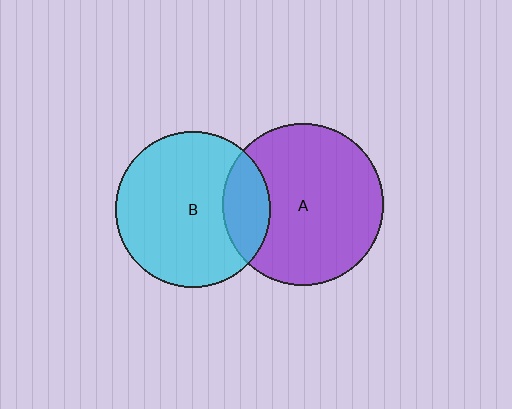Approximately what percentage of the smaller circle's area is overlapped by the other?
Approximately 20%.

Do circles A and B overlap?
Yes.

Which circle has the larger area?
Circle A (purple).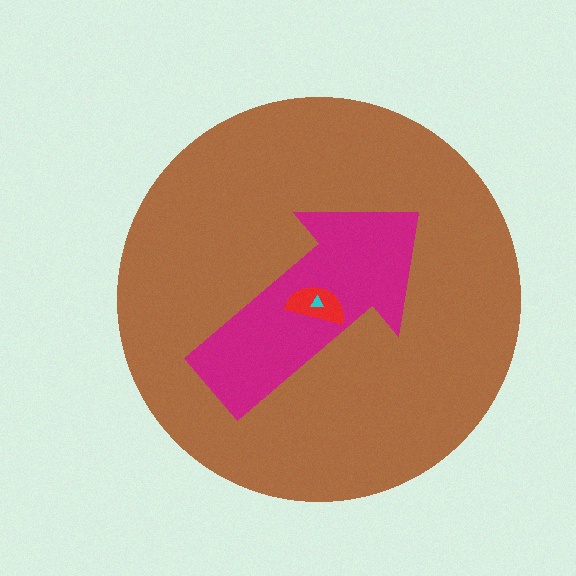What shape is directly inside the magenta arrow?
The red semicircle.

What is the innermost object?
The cyan triangle.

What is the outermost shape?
The brown circle.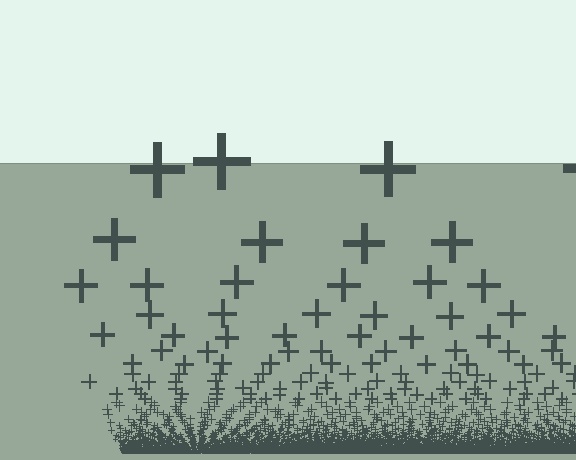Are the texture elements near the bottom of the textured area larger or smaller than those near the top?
Smaller. The gradient is inverted — elements near the bottom are smaller and denser.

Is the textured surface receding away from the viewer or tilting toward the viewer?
The surface appears to tilt toward the viewer. Texture elements get larger and sparser toward the top.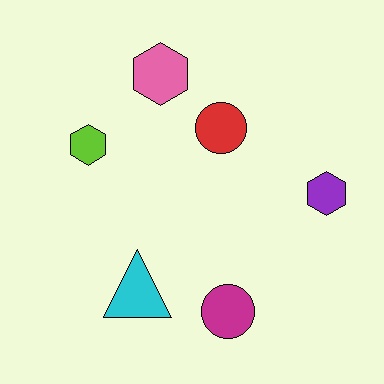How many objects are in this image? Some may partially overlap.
There are 6 objects.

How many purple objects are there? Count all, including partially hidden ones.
There is 1 purple object.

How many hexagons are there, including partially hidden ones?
There are 3 hexagons.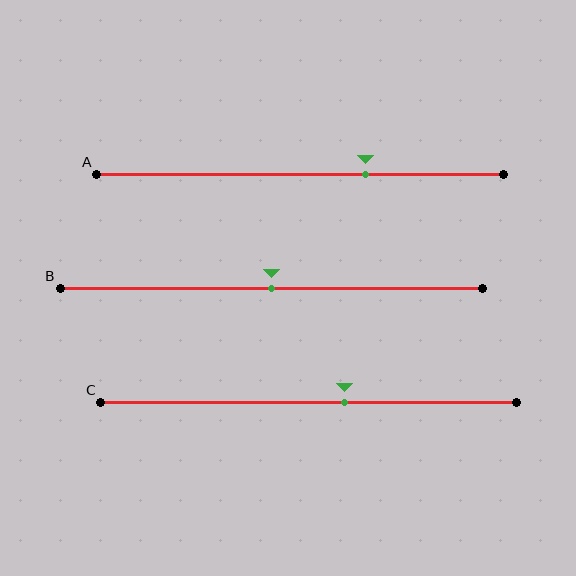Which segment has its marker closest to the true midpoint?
Segment B has its marker closest to the true midpoint.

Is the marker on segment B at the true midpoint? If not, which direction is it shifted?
Yes, the marker on segment B is at the true midpoint.